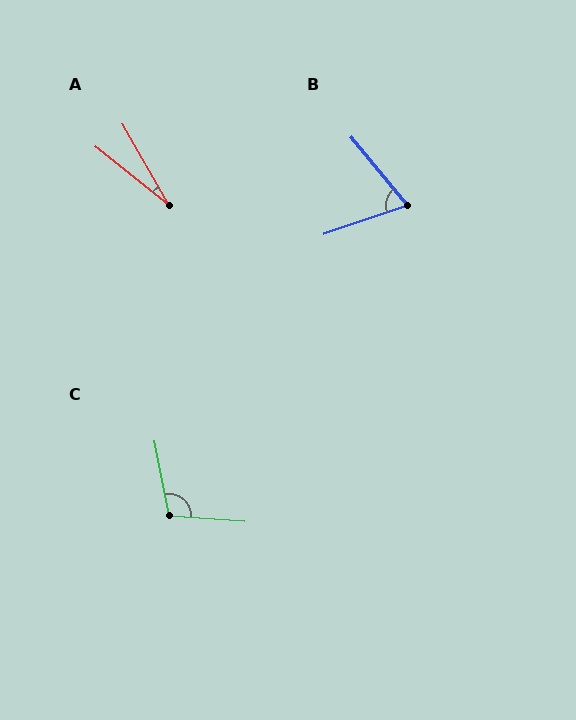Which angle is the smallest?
A, at approximately 22 degrees.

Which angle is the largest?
C, at approximately 105 degrees.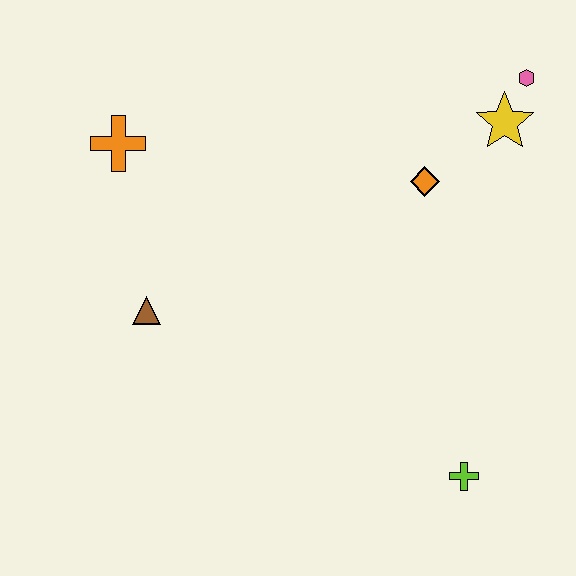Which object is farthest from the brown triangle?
The pink hexagon is farthest from the brown triangle.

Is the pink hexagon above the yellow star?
Yes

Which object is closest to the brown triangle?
The orange cross is closest to the brown triangle.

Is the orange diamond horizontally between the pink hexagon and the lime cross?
No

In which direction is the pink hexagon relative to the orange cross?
The pink hexagon is to the right of the orange cross.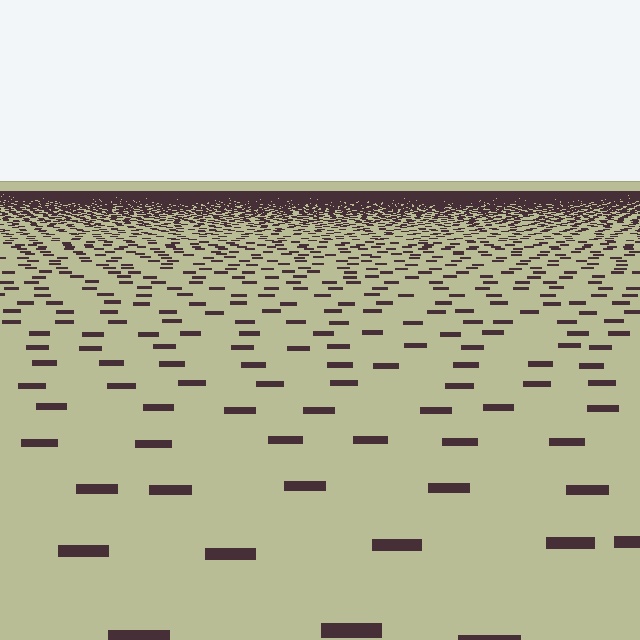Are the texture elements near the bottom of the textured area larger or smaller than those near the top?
Larger. Near the bottom, elements are closer to the viewer and appear at a bigger on-screen size.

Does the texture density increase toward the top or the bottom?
Density increases toward the top.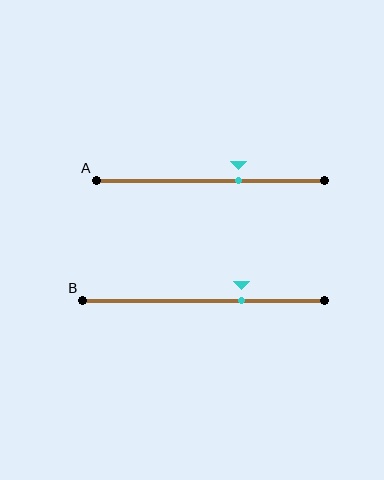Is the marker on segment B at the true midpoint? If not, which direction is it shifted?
No, the marker on segment B is shifted to the right by about 16% of the segment length.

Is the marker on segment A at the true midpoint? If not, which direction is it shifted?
No, the marker on segment A is shifted to the right by about 12% of the segment length.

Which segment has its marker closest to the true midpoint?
Segment A has its marker closest to the true midpoint.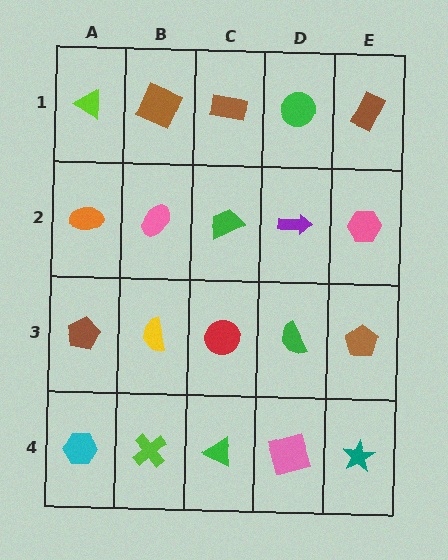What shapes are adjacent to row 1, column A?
An orange ellipse (row 2, column A), a brown square (row 1, column B).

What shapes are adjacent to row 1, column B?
A pink ellipse (row 2, column B), a lime triangle (row 1, column A), a brown rectangle (row 1, column C).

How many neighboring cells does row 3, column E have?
3.